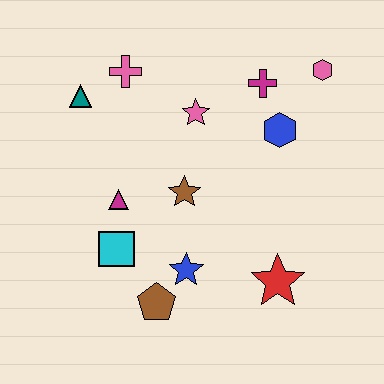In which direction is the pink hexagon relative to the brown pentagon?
The pink hexagon is above the brown pentagon.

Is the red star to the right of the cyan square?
Yes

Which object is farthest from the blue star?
The pink hexagon is farthest from the blue star.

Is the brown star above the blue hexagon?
No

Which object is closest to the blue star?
The brown pentagon is closest to the blue star.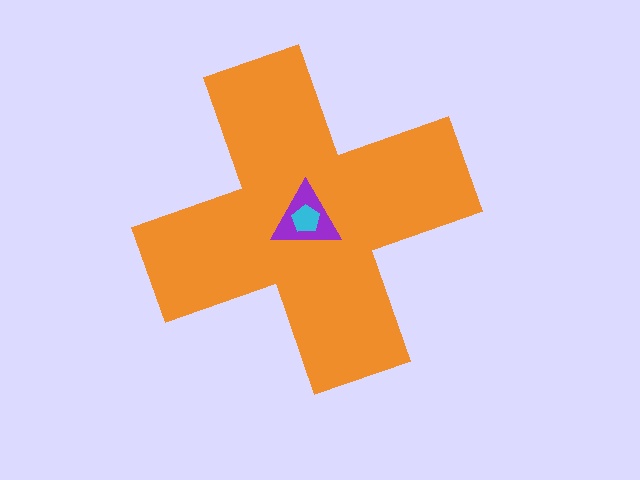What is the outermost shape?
The orange cross.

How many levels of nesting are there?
3.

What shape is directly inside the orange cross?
The purple triangle.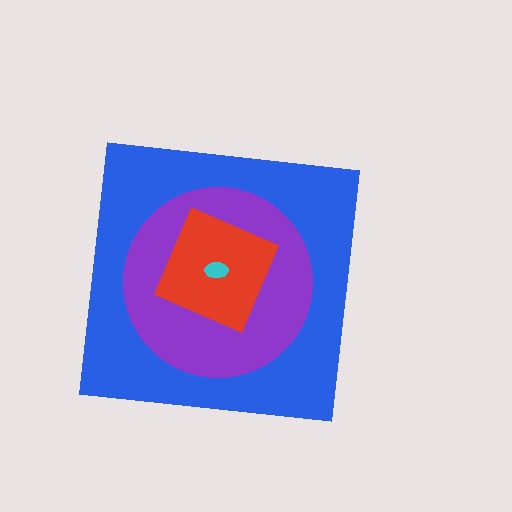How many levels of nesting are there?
4.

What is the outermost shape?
The blue square.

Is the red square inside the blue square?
Yes.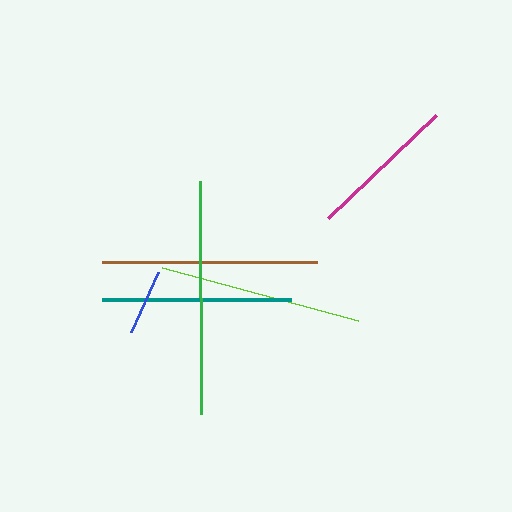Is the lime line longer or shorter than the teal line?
The lime line is longer than the teal line.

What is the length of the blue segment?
The blue segment is approximately 66 pixels long.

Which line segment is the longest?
The green line is the longest at approximately 234 pixels.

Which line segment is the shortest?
The blue line is the shortest at approximately 66 pixels.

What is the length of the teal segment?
The teal segment is approximately 188 pixels long.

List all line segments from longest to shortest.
From longest to shortest: green, brown, lime, teal, magenta, blue.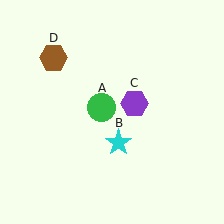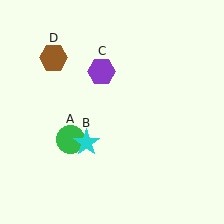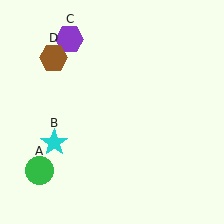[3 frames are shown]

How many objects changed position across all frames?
3 objects changed position: green circle (object A), cyan star (object B), purple hexagon (object C).